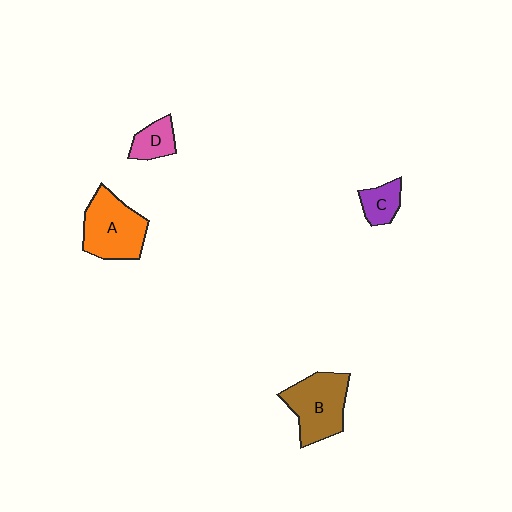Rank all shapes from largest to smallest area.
From largest to smallest: A (orange), B (brown), D (pink), C (purple).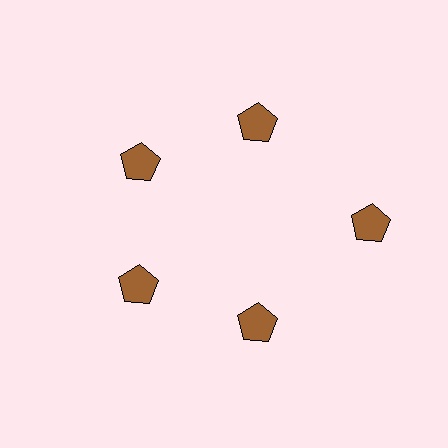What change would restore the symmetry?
The symmetry would be restored by moving it inward, back onto the ring so that all 5 pentagons sit at equal angles and equal distance from the center.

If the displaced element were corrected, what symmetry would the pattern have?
It would have 5-fold rotational symmetry — the pattern would map onto itself every 72 degrees.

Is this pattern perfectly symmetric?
No. The 5 brown pentagons are arranged in a ring, but one element near the 3 o'clock position is pushed outward from the center, breaking the 5-fold rotational symmetry.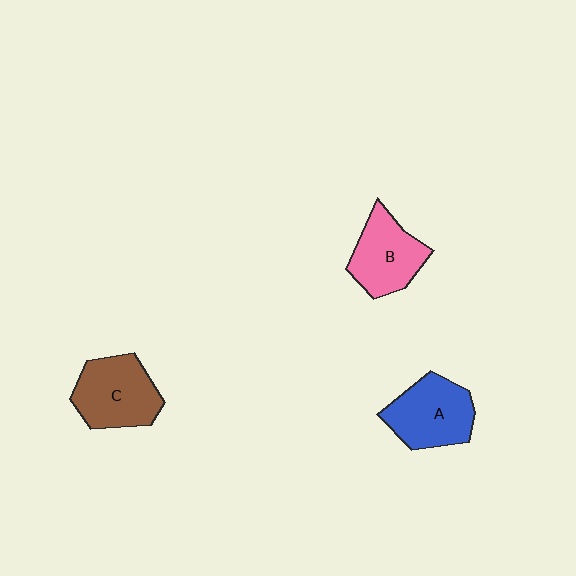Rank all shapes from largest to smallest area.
From largest to smallest: C (brown), A (blue), B (pink).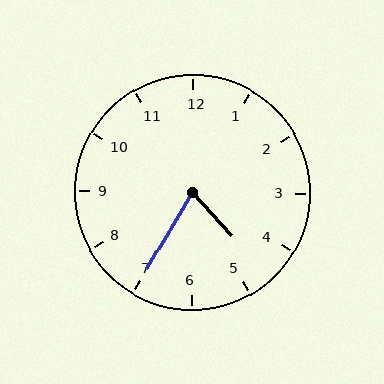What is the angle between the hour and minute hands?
Approximately 72 degrees.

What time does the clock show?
4:35.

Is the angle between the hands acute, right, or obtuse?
It is acute.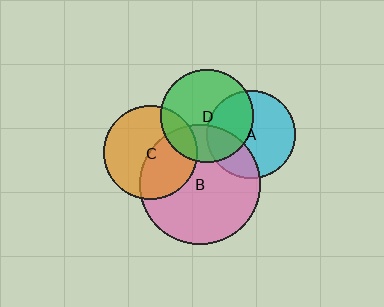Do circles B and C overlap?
Yes.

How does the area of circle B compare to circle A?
Approximately 1.8 times.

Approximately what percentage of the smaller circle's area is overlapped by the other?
Approximately 45%.